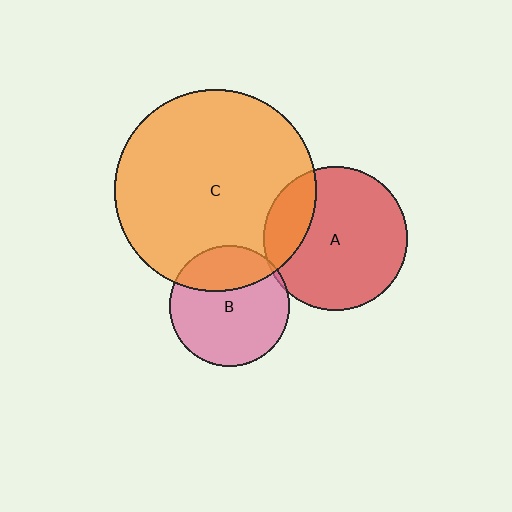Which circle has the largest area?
Circle C (orange).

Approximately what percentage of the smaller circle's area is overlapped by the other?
Approximately 20%.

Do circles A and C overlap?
Yes.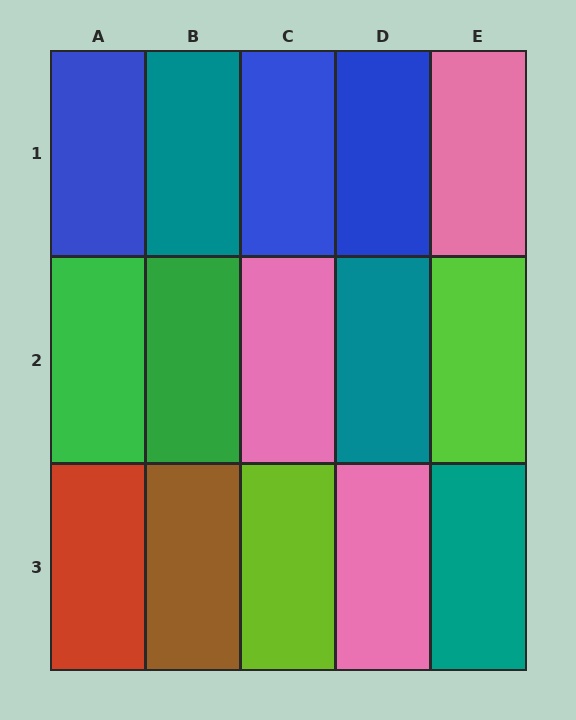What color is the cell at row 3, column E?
Teal.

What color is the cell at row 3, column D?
Pink.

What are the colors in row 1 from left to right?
Blue, teal, blue, blue, pink.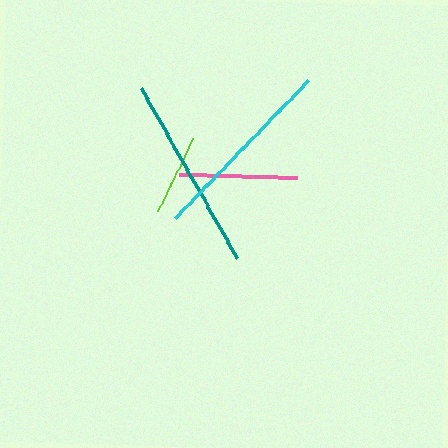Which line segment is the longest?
The teal line is the longest at approximately 195 pixels.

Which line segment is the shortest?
The lime line is the shortest at approximately 81 pixels.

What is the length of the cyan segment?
The cyan segment is approximately 191 pixels long.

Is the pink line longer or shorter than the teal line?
The teal line is longer than the pink line.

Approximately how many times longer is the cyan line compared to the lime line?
The cyan line is approximately 2.4 times the length of the lime line.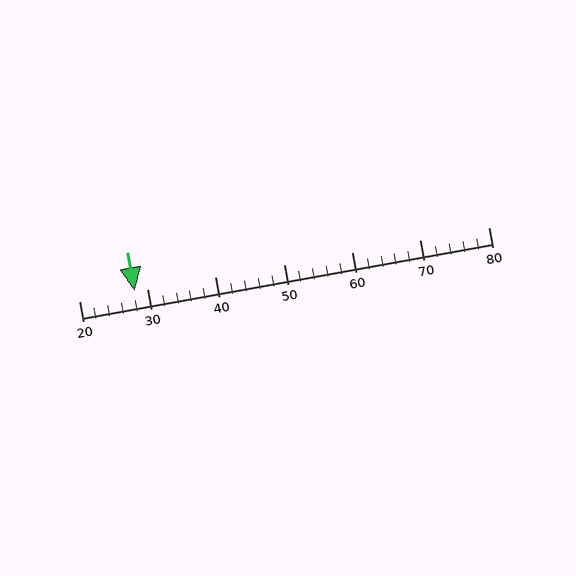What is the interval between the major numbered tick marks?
The major tick marks are spaced 10 units apart.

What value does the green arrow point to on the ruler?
The green arrow points to approximately 28.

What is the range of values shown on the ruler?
The ruler shows values from 20 to 80.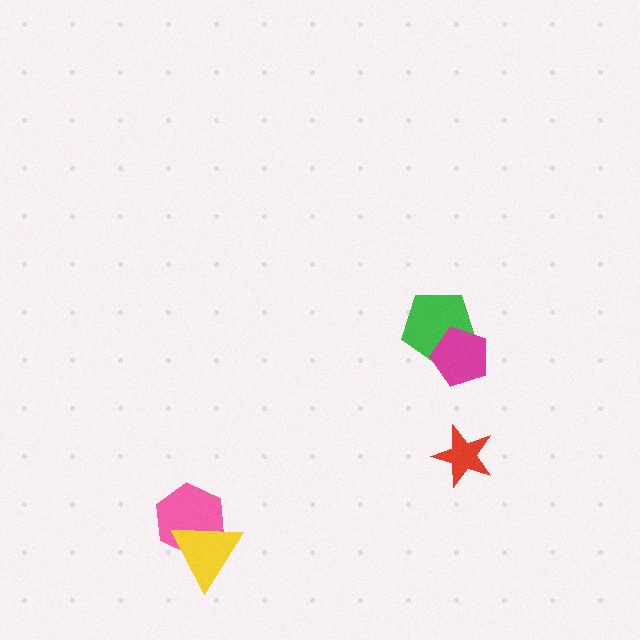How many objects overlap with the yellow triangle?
1 object overlaps with the yellow triangle.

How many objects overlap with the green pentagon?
1 object overlaps with the green pentagon.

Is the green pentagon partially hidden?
Yes, it is partially covered by another shape.